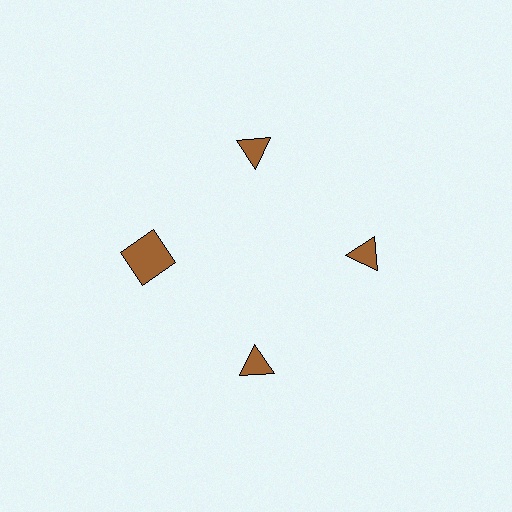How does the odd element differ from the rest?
It has a different shape: square instead of triangle.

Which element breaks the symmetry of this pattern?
The brown square at roughly the 9 o'clock position breaks the symmetry. All other shapes are brown triangles.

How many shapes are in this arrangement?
There are 4 shapes arranged in a ring pattern.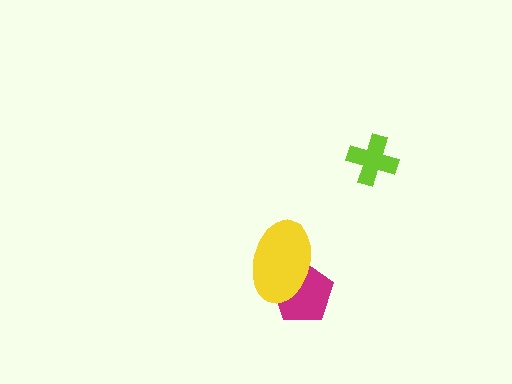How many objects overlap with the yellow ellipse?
1 object overlaps with the yellow ellipse.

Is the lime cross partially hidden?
No, no other shape covers it.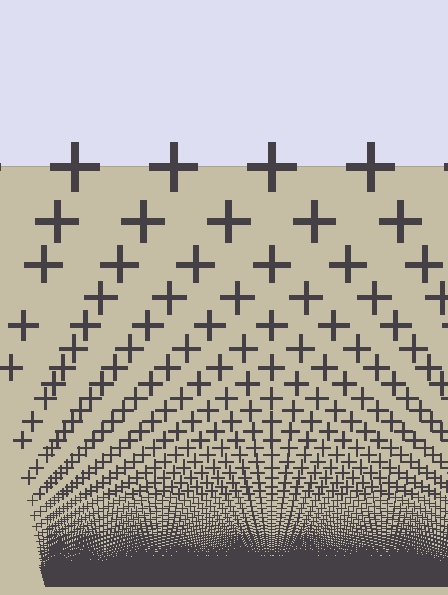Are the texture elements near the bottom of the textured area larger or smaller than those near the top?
Smaller. The gradient is inverted — elements near the bottom are smaller and denser.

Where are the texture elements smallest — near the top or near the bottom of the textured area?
Near the bottom.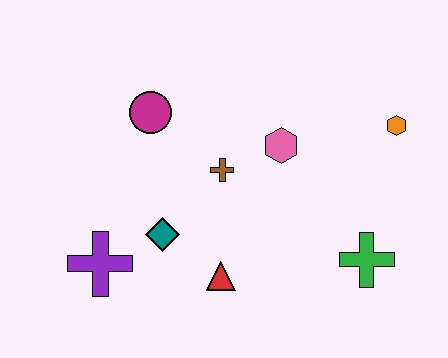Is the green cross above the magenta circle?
No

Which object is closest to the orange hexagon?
The pink hexagon is closest to the orange hexagon.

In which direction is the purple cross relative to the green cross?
The purple cross is to the left of the green cross.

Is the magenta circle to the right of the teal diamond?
No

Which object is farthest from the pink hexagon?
The purple cross is farthest from the pink hexagon.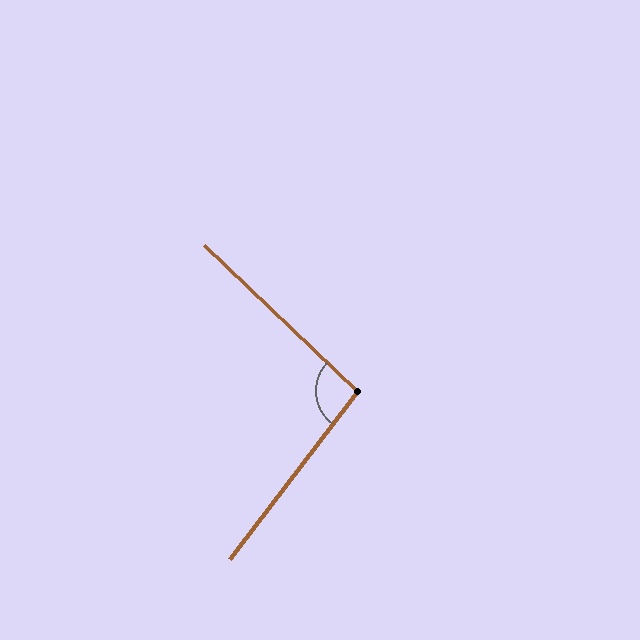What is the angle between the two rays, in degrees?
Approximately 96 degrees.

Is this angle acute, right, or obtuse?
It is obtuse.